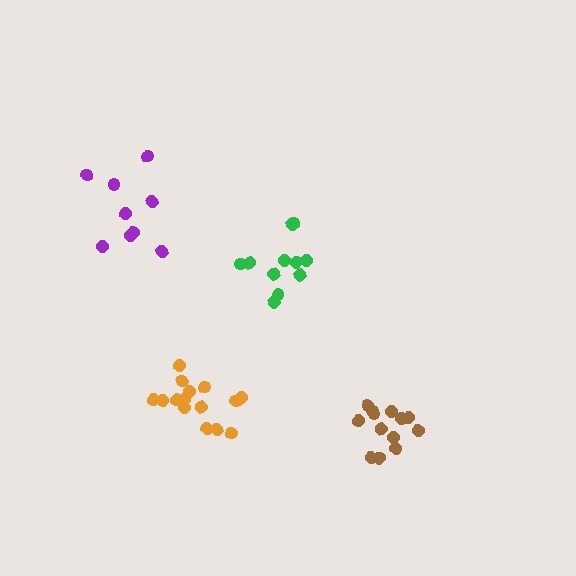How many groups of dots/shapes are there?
There are 4 groups.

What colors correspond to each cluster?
The clusters are colored: purple, green, orange, brown.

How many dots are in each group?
Group 1: 9 dots, Group 2: 11 dots, Group 3: 15 dots, Group 4: 13 dots (48 total).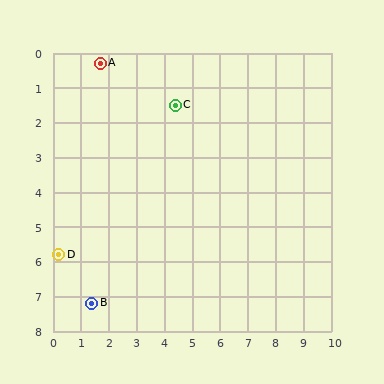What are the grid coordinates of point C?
Point C is at approximately (4.4, 1.5).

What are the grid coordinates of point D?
Point D is at approximately (0.2, 5.8).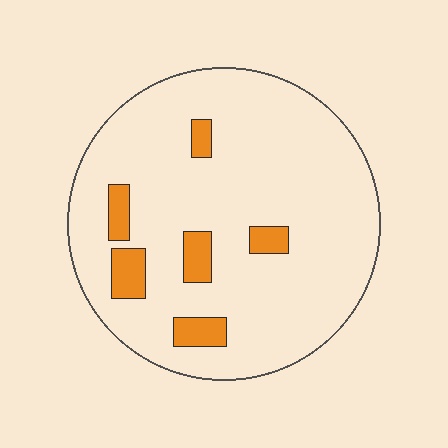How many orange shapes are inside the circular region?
6.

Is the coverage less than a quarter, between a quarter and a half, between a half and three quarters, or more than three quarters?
Less than a quarter.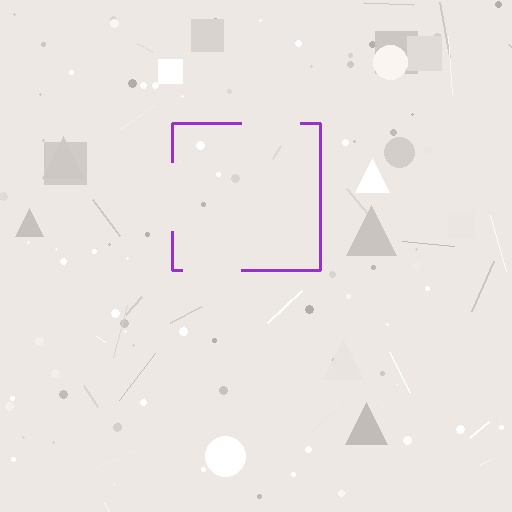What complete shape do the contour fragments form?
The contour fragments form a square.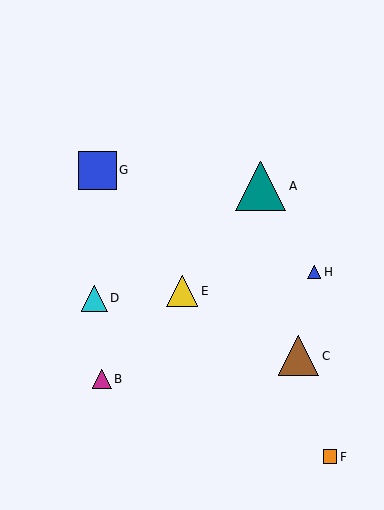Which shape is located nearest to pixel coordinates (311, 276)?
The blue triangle (labeled H) at (314, 272) is nearest to that location.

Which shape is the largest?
The teal triangle (labeled A) is the largest.